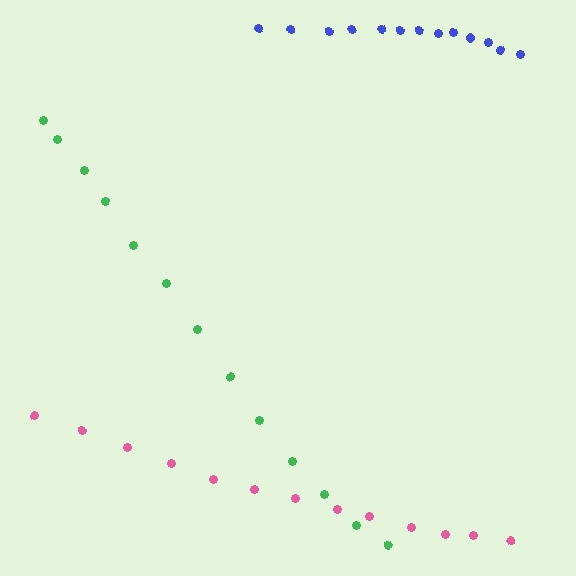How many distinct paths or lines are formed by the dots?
There are 3 distinct paths.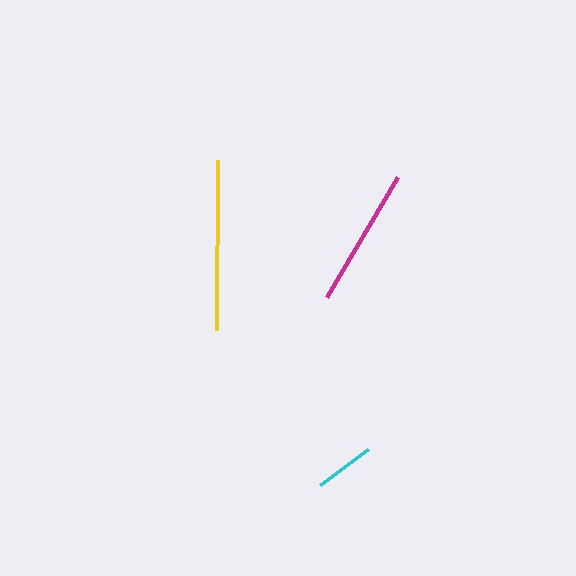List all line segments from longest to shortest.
From longest to shortest: yellow, magenta, cyan.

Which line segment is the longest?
The yellow line is the longest at approximately 171 pixels.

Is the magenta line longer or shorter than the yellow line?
The yellow line is longer than the magenta line.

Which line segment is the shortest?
The cyan line is the shortest at approximately 60 pixels.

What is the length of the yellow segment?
The yellow segment is approximately 171 pixels long.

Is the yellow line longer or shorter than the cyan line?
The yellow line is longer than the cyan line.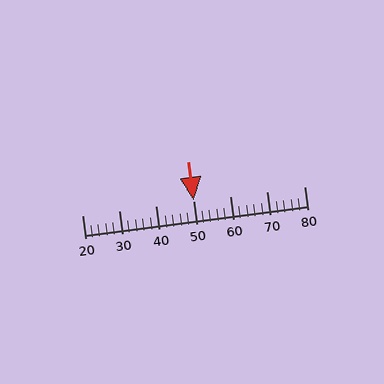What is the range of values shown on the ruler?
The ruler shows values from 20 to 80.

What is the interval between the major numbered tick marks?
The major tick marks are spaced 10 units apart.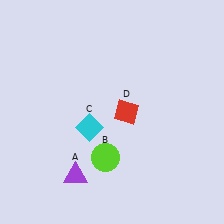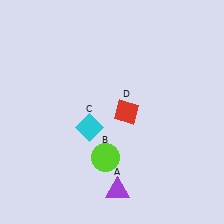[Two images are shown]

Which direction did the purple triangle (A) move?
The purple triangle (A) moved right.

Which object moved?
The purple triangle (A) moved right.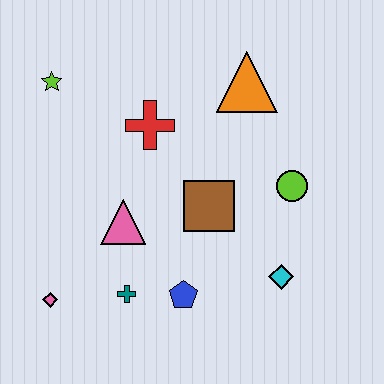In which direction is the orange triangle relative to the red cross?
The orange triangle is to the right of the red cross.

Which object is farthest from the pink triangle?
The orange triangle is farthest from the pink triangle.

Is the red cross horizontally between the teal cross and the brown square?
Yes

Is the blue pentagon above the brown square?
No